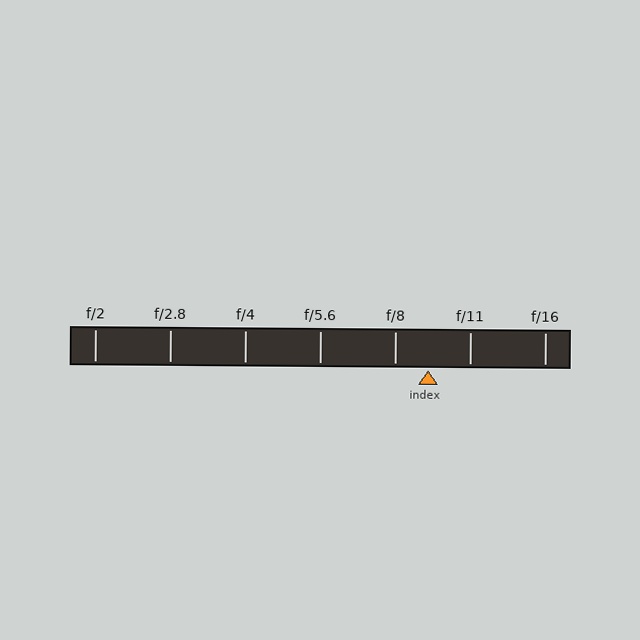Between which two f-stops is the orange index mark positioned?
The index mark is between f/8 and f/11.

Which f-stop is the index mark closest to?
The index mark is closest to f/8.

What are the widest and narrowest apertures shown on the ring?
The widest aperture shown is f/2 and the narrowest is f/16.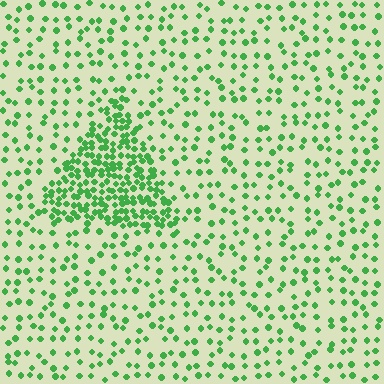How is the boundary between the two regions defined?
The boundary is defined by a change in element density (approximately 3.0x ratio). All elements are the same color, size, and shape.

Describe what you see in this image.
The image contains small green elements arranged at two different densities. A triangle-shaped region is visible where the elements are more densely packed than the surrounding area.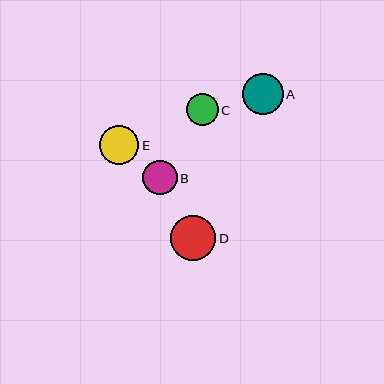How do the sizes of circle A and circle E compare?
Circle A and circle E are approximately the same size.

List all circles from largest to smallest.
From largest to smallest: D, A, E, B, C.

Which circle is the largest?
Circle D is the largest with a size of approximately 45 pixels.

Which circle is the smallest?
Circle C is the smallest with a size of approximately 32 pixels.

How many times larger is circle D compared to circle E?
Circle D is approximately 1.2 times the size of circle E.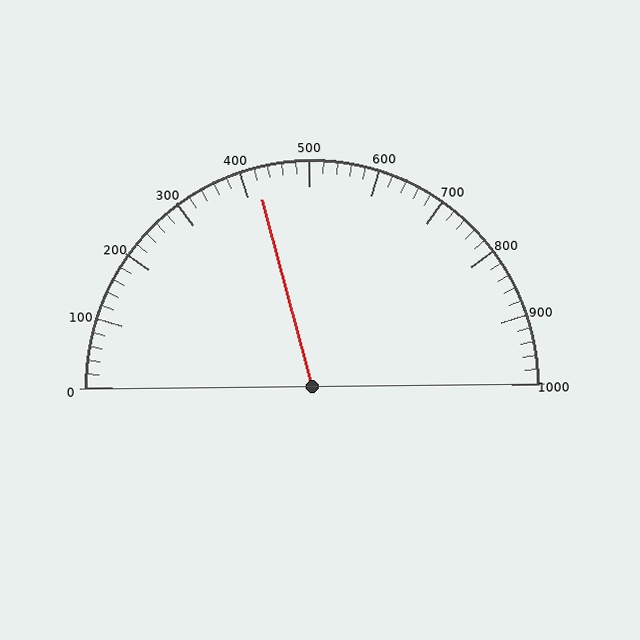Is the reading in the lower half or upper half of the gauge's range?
The reading is in the lower half of the range (0 to 1000).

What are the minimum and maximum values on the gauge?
The gauge ranges from 0 to 1000.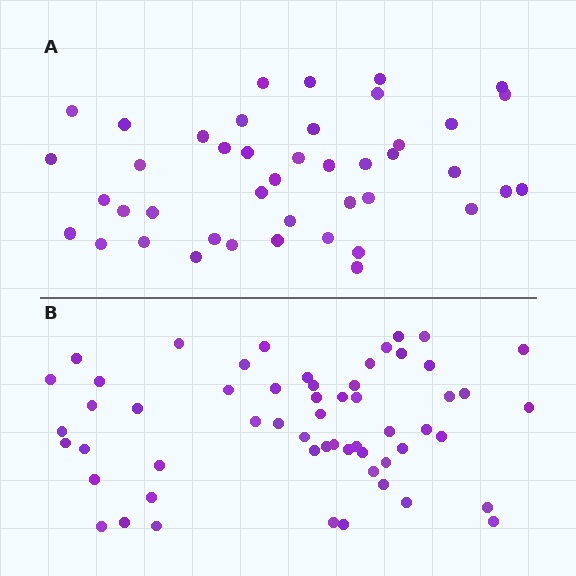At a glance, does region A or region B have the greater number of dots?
Region B (the bottom region) has more dots.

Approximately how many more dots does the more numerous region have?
Region B has approximately 15 more dots than region A.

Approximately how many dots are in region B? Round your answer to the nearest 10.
About 60 dots. (The exact count is 57, which rounds to 60.)